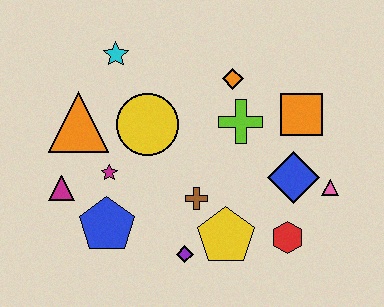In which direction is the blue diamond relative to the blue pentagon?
The blue diamond is to the right of the blue pentagon.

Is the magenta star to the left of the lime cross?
Yes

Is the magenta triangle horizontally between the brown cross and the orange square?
No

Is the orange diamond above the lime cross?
Yes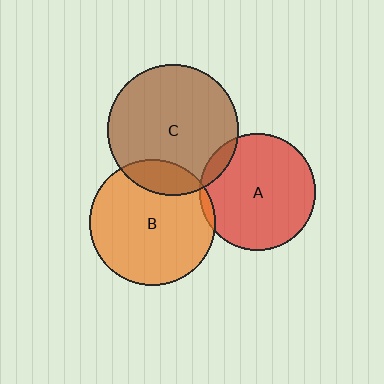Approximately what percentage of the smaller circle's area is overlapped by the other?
Approximately 10%.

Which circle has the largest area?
Circle C (brown).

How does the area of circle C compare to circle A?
Approximately 1.3 times.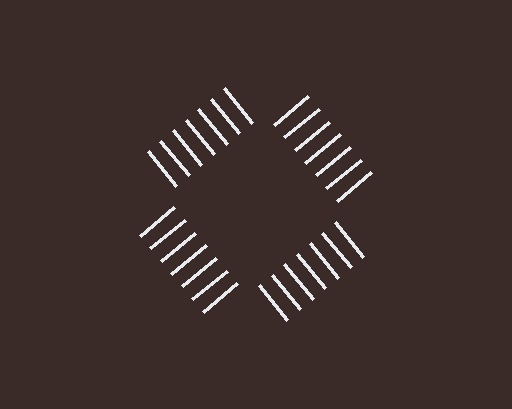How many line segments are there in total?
28 — 7 along each of the 4 edges.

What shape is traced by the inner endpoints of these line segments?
An illusory square — the line segments terminate on its edges but no continuous stroke is drawn.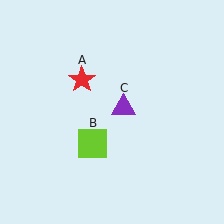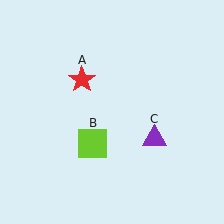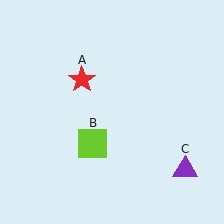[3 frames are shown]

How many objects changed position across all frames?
1 object changed position: purple triangle (object C).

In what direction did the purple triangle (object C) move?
The purple triangle (object C) moved down and to the right.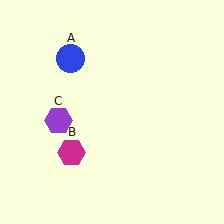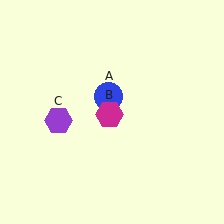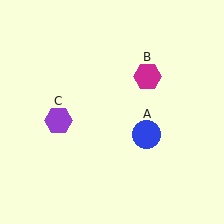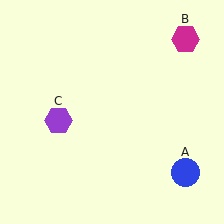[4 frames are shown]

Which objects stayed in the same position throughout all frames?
Purple hexagon (object C) remained stationary.